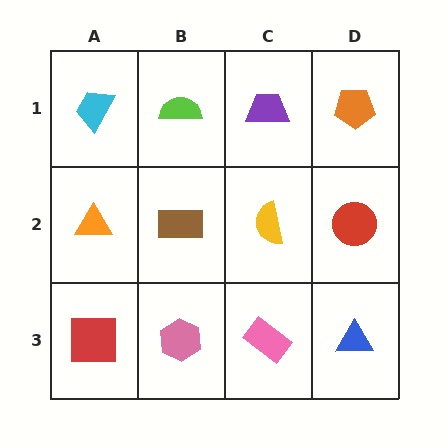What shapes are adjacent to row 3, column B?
A brown rectangle (row 2, column B), a red square (row 3, column A), a pink rectangle (row 3, column C).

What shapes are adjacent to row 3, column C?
A yellow semicircle (row 2, column C), a pink hexagon (row 3, column B), a blue triangle (row 3, column D).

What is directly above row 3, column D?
A red circle.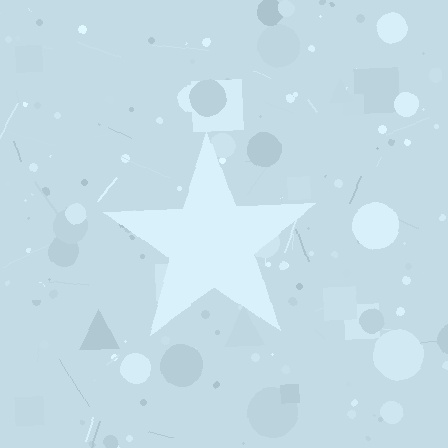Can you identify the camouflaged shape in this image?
The camouflaged shape is a star.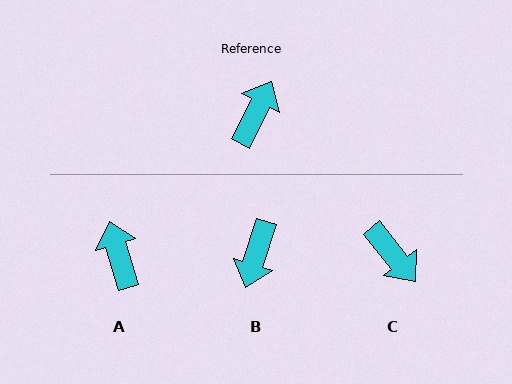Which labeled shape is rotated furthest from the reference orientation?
B, about 171 degrees away.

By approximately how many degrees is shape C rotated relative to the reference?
Approximately 115 degrees clockwise.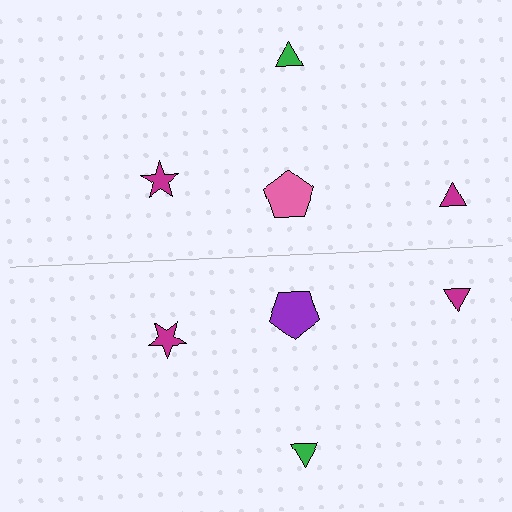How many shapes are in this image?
There are 8 shapes in this image.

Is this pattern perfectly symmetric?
No, the pattern is not perfectly symmetric. The purple pentagon on the bottom side breaks the symmetry — its mirror counterpart is pink.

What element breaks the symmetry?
The purple pentagon on the bottom side breaks the symmetry — its mirror counterpart is pink.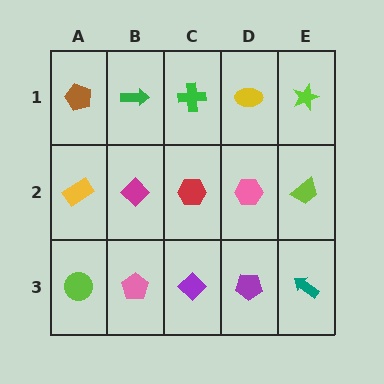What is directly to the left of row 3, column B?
A lime circle.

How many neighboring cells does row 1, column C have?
3.